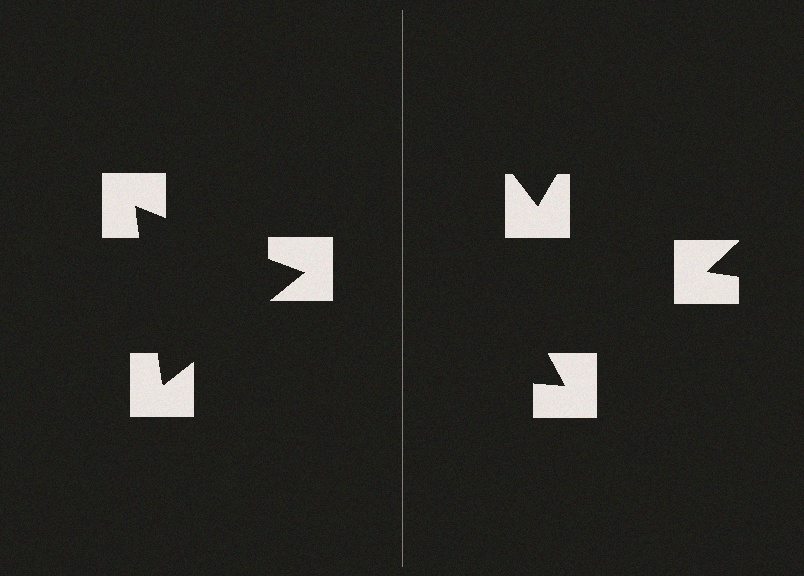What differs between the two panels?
The notched squares are positioned identically on both sides; only the wedge orientations differ. On the left they align to a triangle; on the right they are misaligned.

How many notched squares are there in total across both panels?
6 — 3 on each side.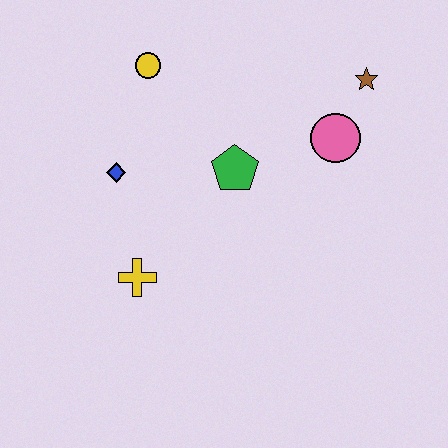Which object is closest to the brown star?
The pink circle is closest to the brown star.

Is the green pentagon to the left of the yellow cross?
No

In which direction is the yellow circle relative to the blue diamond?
The yellow circle is above the blue diamond.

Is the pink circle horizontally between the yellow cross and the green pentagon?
No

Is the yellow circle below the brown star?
No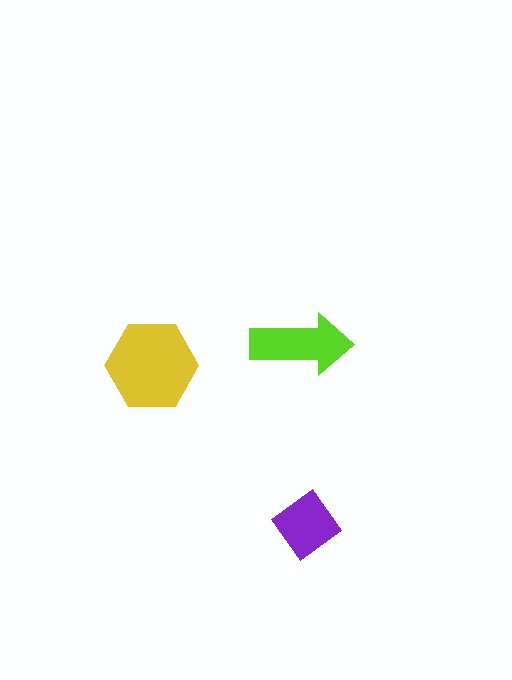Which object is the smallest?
The purple diamond.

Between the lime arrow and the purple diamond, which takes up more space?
The lime arrow.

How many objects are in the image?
There are 3 objects in the image.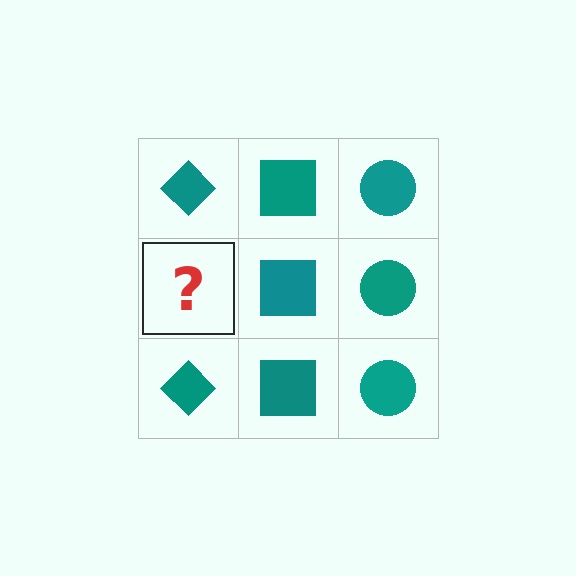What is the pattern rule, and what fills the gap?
The rule is that each column has a consistent shape. The gap should be filled with a teal diamond.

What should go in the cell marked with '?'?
The missing cell should contain a teal diamond.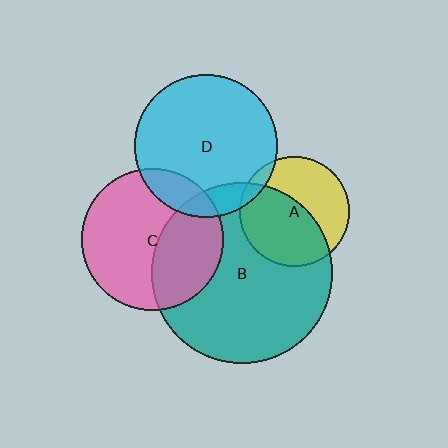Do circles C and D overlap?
Yes.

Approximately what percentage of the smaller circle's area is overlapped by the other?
Approximately 15%.